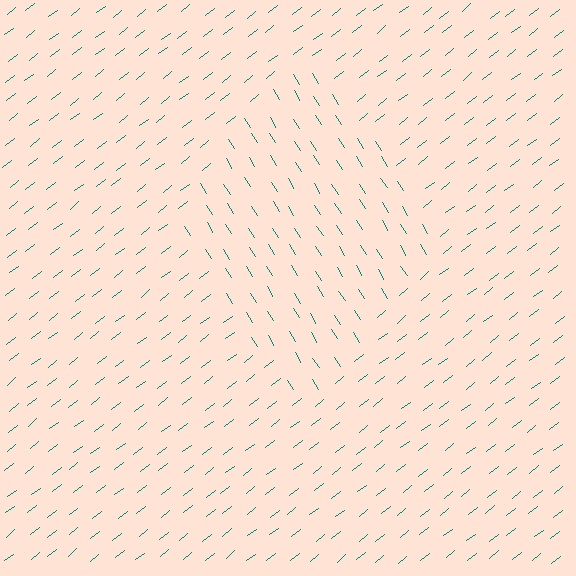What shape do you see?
I see a diamond.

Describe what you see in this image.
The image is filled with small teal line segments. A diamond region in the image has lines oriented differently from the surrounding lines, creating a visible texture boundary.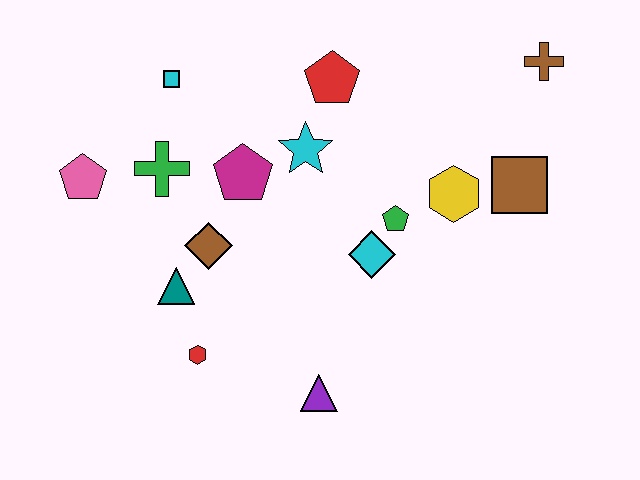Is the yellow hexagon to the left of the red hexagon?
No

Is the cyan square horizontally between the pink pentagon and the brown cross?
Yes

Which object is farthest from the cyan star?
The brown cross is farthest from the cyan star.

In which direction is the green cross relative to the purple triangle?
The green cross is above the purple triangle.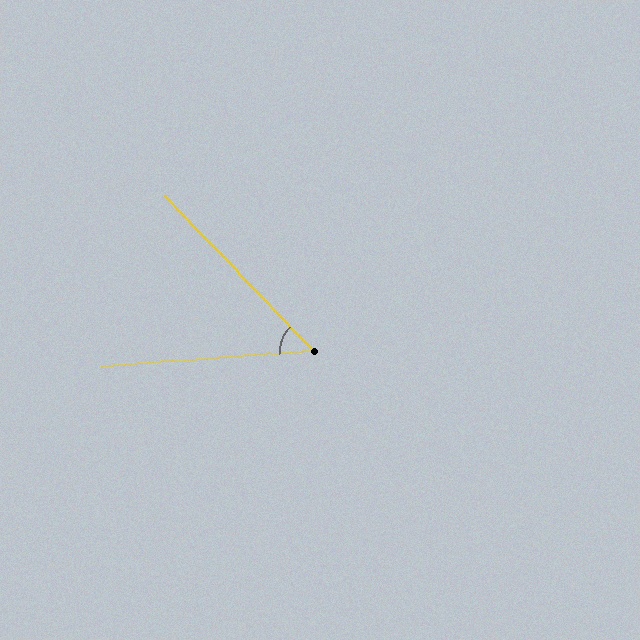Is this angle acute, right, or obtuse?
It is acute.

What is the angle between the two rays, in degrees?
Approximately 51 degrees.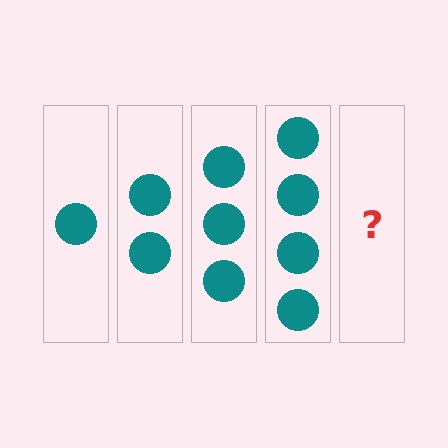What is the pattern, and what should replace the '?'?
The pattern is that each step adds one more circle. The '?' should be 5 circles.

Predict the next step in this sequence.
The next step is 5 circles.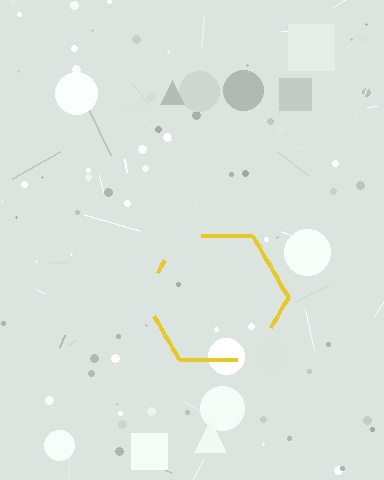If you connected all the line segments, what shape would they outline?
They would outline a hexagon.